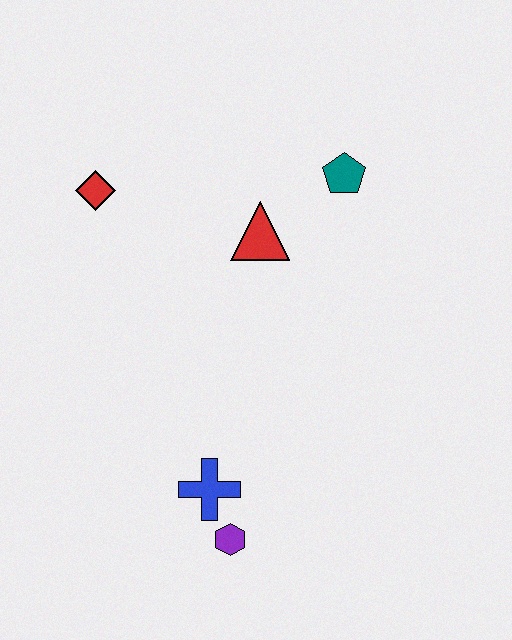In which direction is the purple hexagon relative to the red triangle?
The purple hexagon is below the red triangle.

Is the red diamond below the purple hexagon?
No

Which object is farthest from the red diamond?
The purple hexagon is farthest from the red diamond.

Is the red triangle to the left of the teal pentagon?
Yes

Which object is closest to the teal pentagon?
The red triangle is closest to the teal pentagon.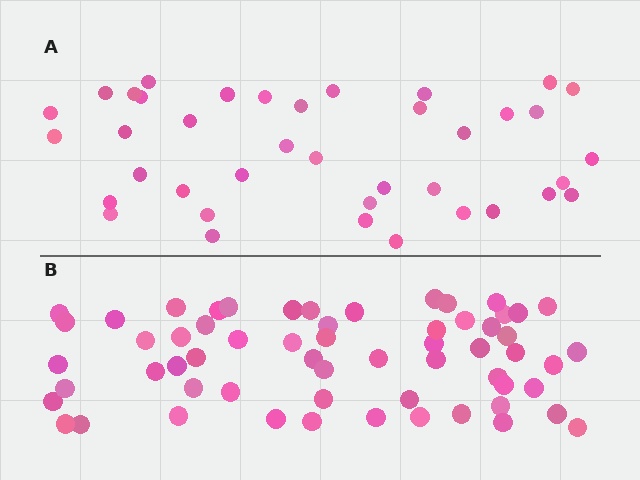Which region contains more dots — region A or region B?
Region B (the bottom region) has more dots.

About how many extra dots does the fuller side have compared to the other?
Region B has approximately 20 more dots than region A.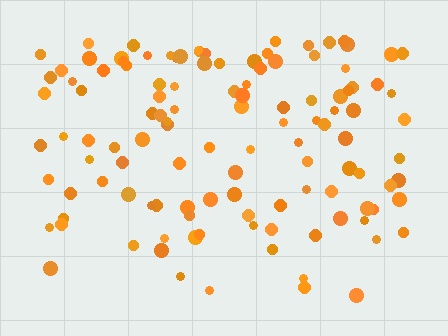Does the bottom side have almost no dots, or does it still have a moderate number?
Still a moderate number, just noticeably fewer than the top.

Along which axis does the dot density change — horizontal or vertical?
Vertical.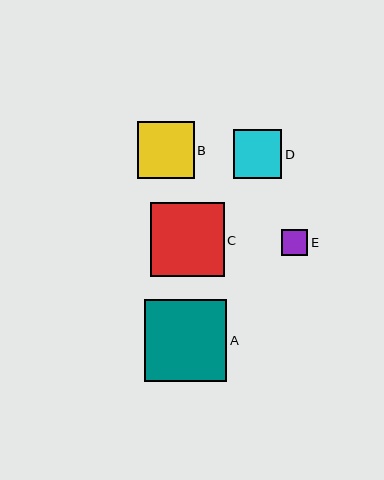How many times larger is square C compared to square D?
Square C is approximately 1.5 times the size of square D.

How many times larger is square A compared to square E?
Square A is approximately 3.2 times the size of square E.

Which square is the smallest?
Square E is the smallest with a size of approximately 26 pixels.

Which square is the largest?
Square A is the largest with a size of approximately 83 pixels.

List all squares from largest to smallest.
From largest to smallest: A, C, B, D, E.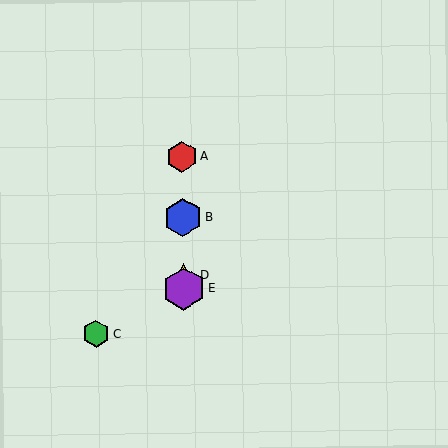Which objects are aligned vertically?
Objects A, B, D, E are aligned vertically.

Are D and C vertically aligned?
No, D is at x≈184 and C is at x≈96.